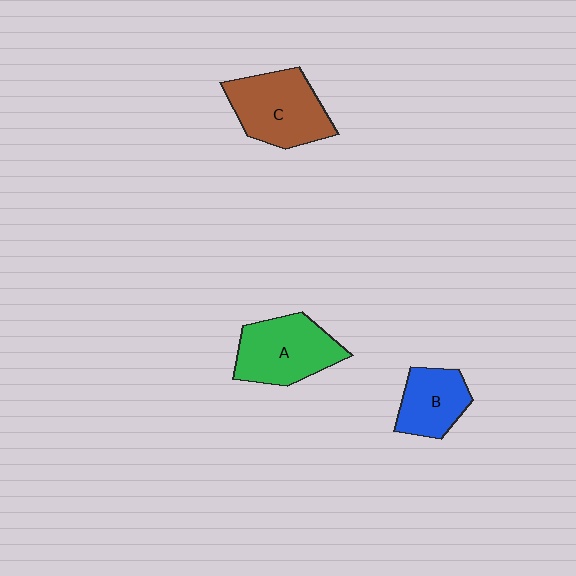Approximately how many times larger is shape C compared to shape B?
Approximately 1.5 times.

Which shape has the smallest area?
Shape B (blue).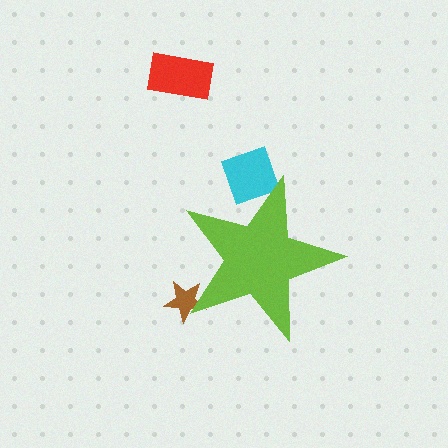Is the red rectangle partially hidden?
No, the red rectangle is fully visible.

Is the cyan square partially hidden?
Yes, the cyan square is partially hidden behind the lime star.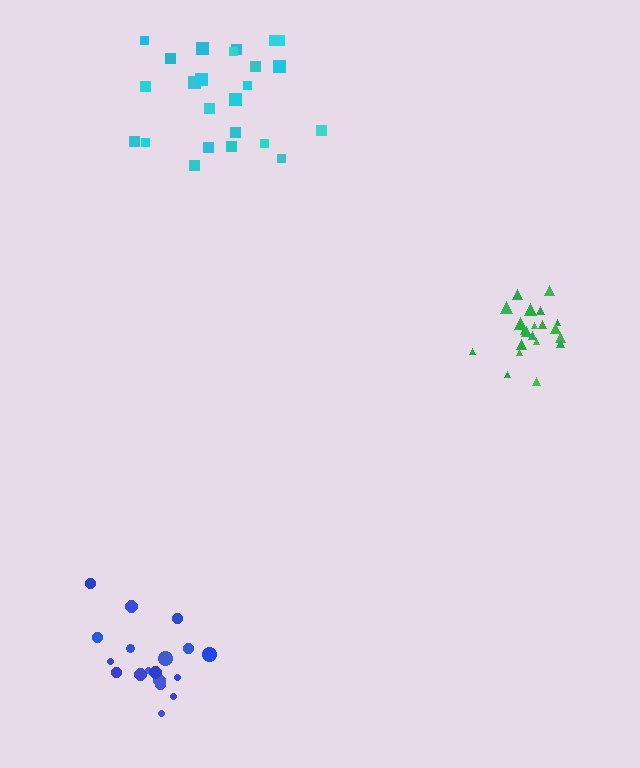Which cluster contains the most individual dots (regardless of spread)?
Cyan (24).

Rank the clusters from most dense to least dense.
green, blue, cyan.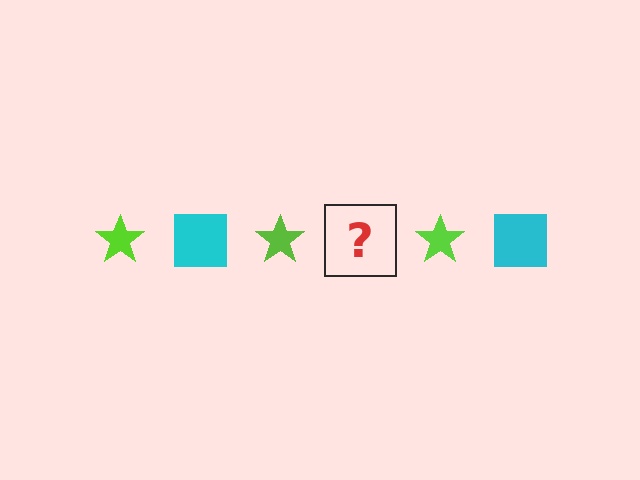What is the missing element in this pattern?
The missing element is a cyan square.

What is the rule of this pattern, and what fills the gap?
The rule is that the pattern alternates between lime star and cyan square. The gap should be filled with a cyan square.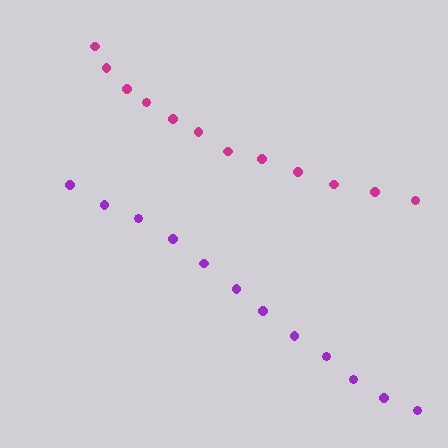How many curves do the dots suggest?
There are 2 distinct paths.